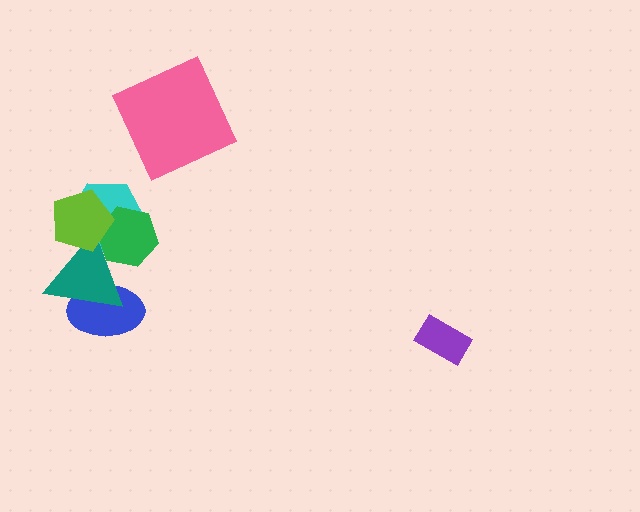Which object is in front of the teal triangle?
The lime pentagon is in front of the teal triangle.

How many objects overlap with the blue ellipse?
1 object overlaps with the blue ellipse.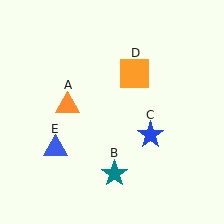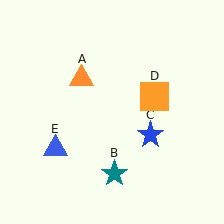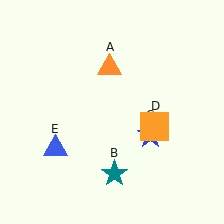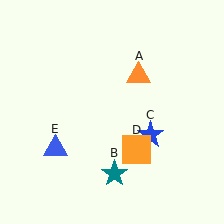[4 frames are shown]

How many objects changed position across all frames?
2 objects changed position: orange triangle (object A), orange square (object D).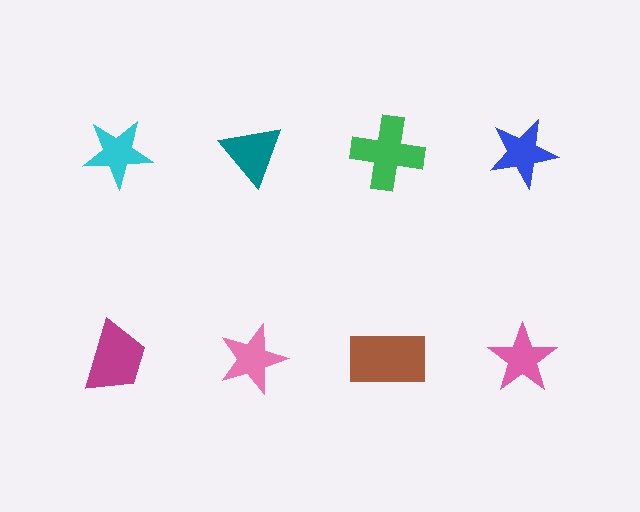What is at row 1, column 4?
A blue star.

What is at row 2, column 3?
A brown rectangle.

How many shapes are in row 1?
4 shapes.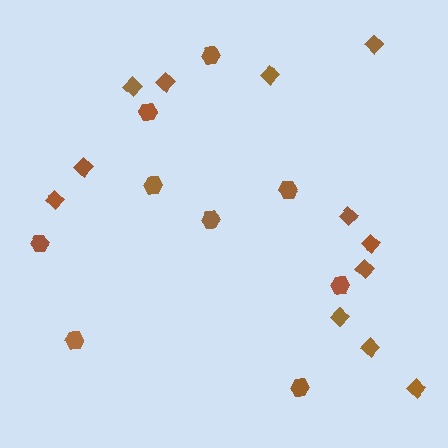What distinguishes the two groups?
There are 2 groups: one group of hexagons (9) and one group of diamonds (12).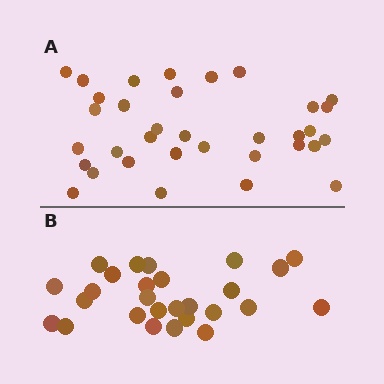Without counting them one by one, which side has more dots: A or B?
Region A (the top region) has more dots.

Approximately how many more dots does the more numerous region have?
Region A has roughly 8 or so more dots than region B.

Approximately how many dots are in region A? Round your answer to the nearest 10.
About 30 dots. (The exact count is 34, which rounds to 30.)